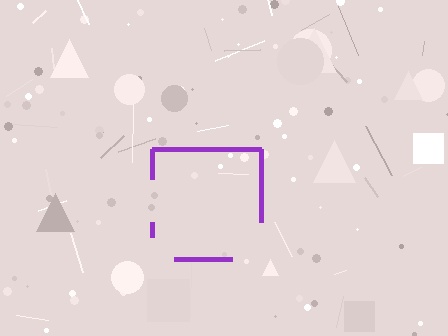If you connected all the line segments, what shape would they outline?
They would outline a square.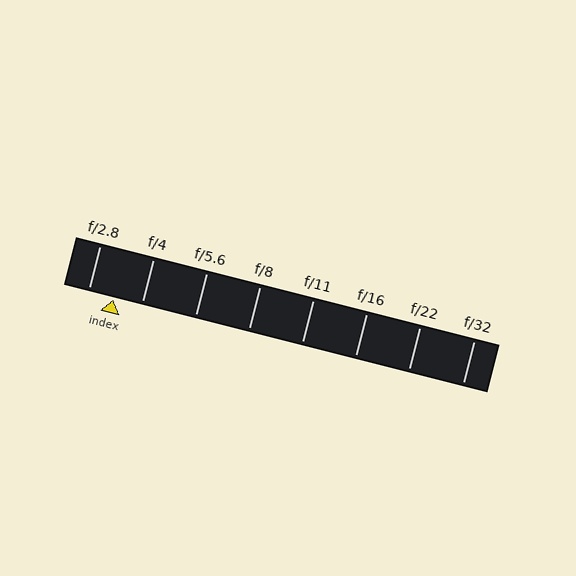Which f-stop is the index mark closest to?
The index mark is closest to f/2.8.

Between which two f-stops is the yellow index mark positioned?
The index mark is between f/2.8 and f/4.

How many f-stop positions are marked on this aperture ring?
There are 8 f-stop positions marked.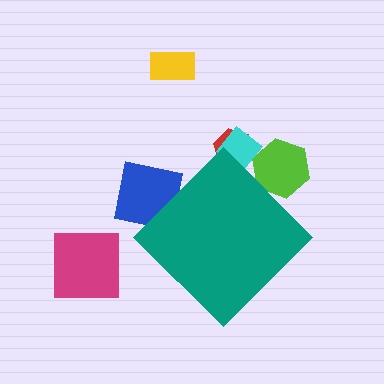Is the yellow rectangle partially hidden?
No, the yellow rectangle is fully visible.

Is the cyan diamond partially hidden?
Yes, the cyan diamond is partially hidden behind the teal diamond.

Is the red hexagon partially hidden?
Yes, the red hexagon is partially hidden behind the teal diamond.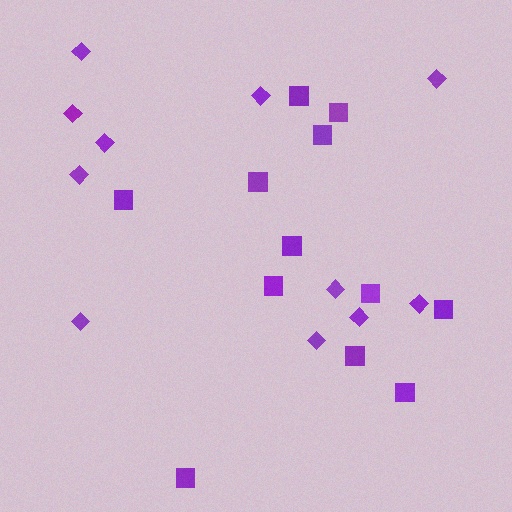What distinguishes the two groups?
There are 2 groups: one group of squares (12) and one group of diamonds (11).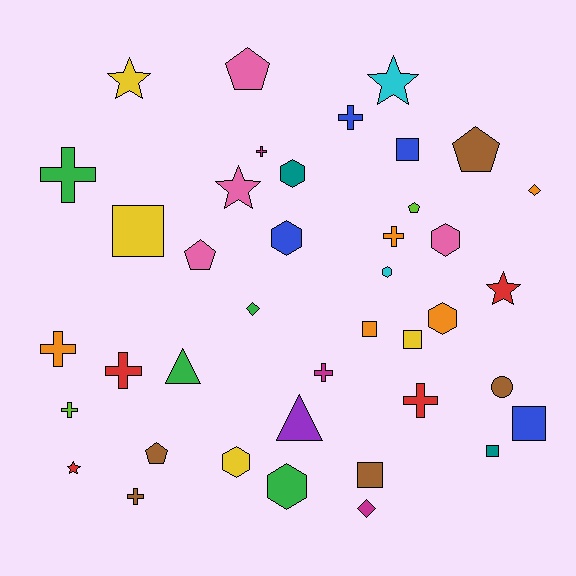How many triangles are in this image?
There are 2 triangles.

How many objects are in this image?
There are 40 objects.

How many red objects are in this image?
There are 4 red objects.